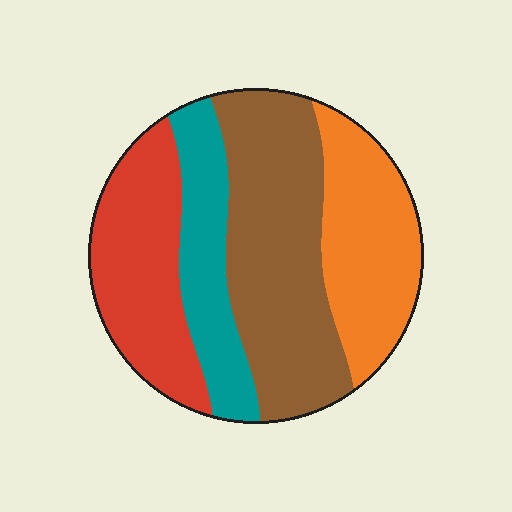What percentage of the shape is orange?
Orange takes up between a sixth and a third of the shape.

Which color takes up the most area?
Brown, at roughly 35%.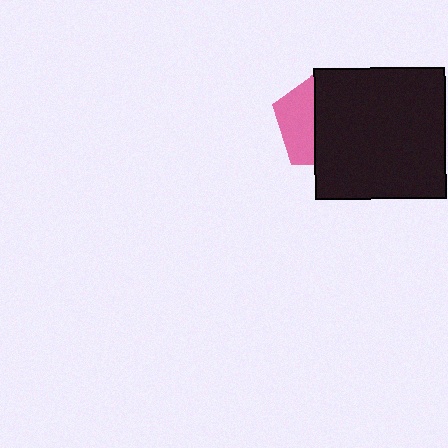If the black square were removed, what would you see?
You would see the complete pink pentagon.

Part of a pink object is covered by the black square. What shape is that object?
It is a pentagon.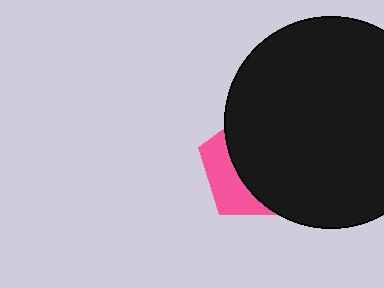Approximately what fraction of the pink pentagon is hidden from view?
Roughly 68% of the pink pentagon is hidden behind the black circle.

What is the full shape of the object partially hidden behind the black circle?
The partially hidden object is a pink pentagon.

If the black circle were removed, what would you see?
You would see the complete pink pentagon.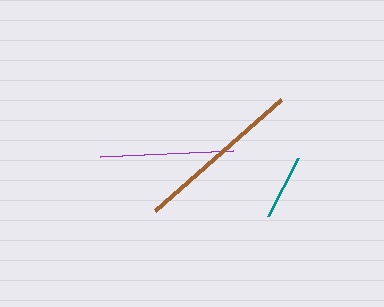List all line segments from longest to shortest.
From longest to shortest: brown, purple, teal.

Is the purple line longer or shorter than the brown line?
The brown line is longer than the purple line.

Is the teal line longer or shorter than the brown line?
The brown line is longer than the teal line.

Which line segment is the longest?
The brown line is the longest at approximately 167 pixels.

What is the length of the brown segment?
The brown segment is approximately 167 pixels long.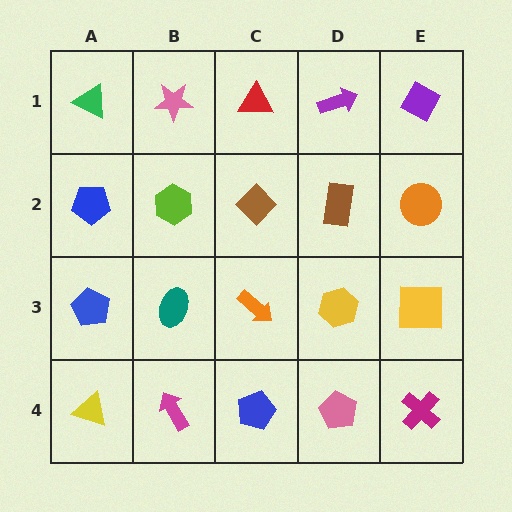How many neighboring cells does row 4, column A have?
2.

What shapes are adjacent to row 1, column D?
A brown rectangle (row 2, column D), a red triangle (row 1, column C), a purple diamond (row 1, column E).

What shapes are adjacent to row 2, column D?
A purple arrow (row 1, column D), a yellow hexagon (row 3, column D), a brown diamond (row 2, column C), an orange circle (row 2, column E).